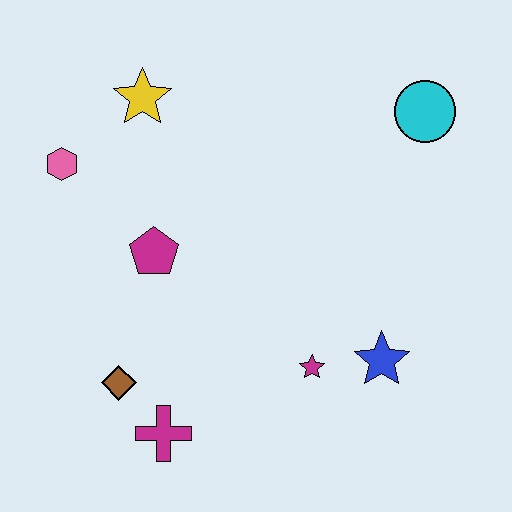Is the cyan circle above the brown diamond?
Yes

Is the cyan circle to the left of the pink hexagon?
No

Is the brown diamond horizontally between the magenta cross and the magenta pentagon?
No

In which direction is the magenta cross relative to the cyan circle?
The magenta cross is below the cyan circle.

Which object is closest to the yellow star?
The pink hexagon is closest to the yellow star.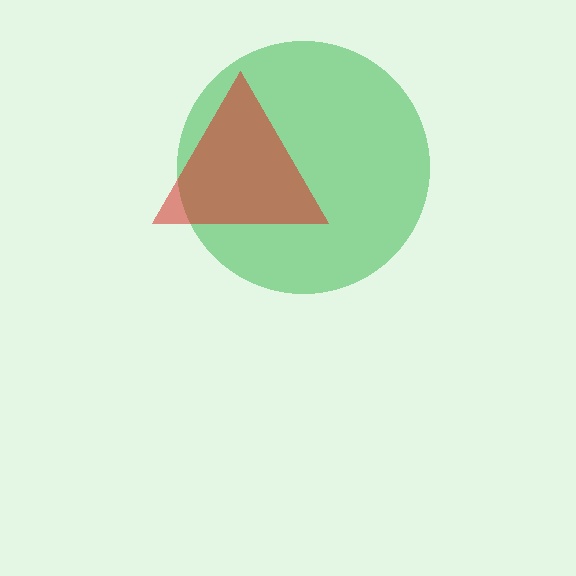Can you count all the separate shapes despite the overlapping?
Yes, there are 2 separate shapes.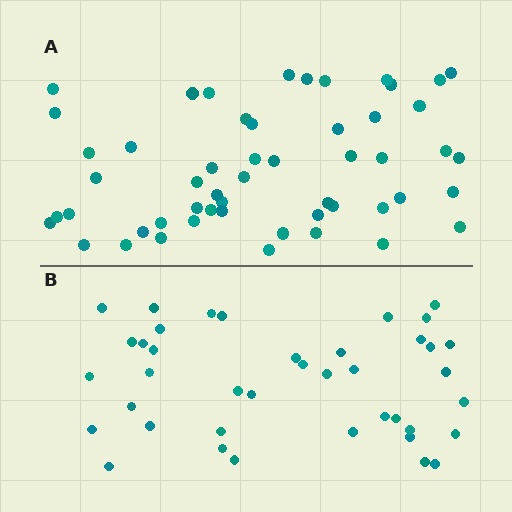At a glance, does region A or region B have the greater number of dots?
Region A (the top region) has more dots.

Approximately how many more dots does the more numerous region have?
Region A has approximately 15 more dots than region B.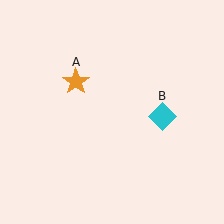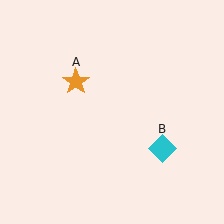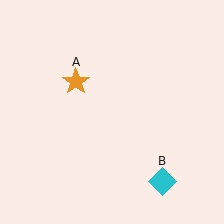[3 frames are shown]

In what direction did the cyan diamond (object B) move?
The cyan diamond (object B) moved down.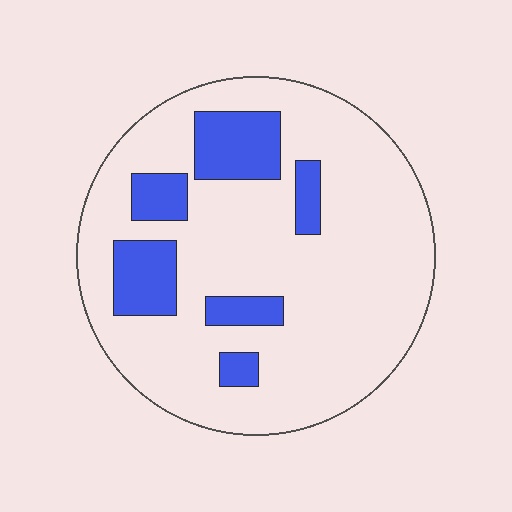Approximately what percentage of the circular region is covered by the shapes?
Approximately 20%.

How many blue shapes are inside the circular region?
6.